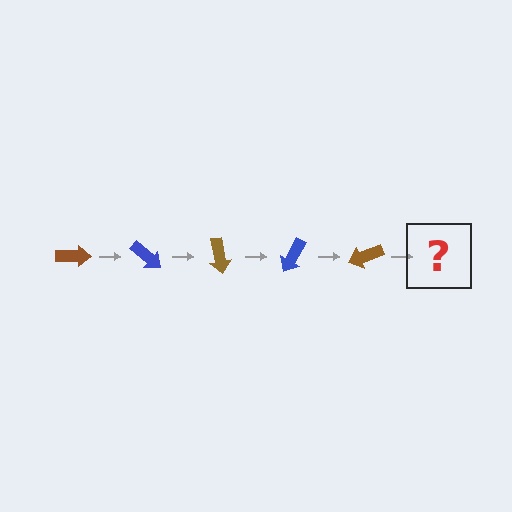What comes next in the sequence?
The next element should be a blue arrow, rotated 200 degrees from the start.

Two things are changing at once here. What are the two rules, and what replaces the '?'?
The two rules are that it rotates 40 degrees each step and the color cycles through brown and blue. The '?' should be a blue arrow, rotated 200 degrees from the start.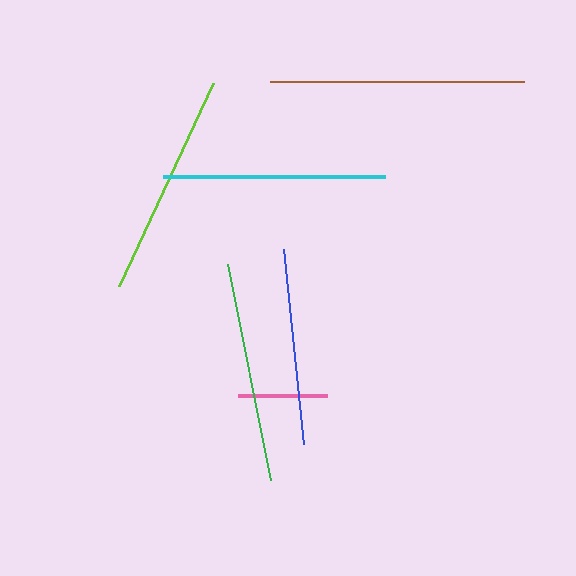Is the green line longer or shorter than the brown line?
The brown line is longer than the green line.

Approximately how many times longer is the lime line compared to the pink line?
The lime line is approximately 2.5 times the length of the pink line.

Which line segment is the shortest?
The pink line is the shortest at approximately 90 pixels.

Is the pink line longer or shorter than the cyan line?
The cyan line is longer than the pink line.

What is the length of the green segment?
The green segment is approximately 220 pixels long.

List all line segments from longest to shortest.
From longest to shortest: brown, lime, cyan, green, blue, pink.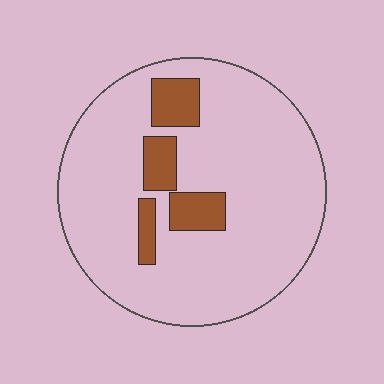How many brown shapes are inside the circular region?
4.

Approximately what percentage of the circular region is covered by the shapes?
Approximately 15%.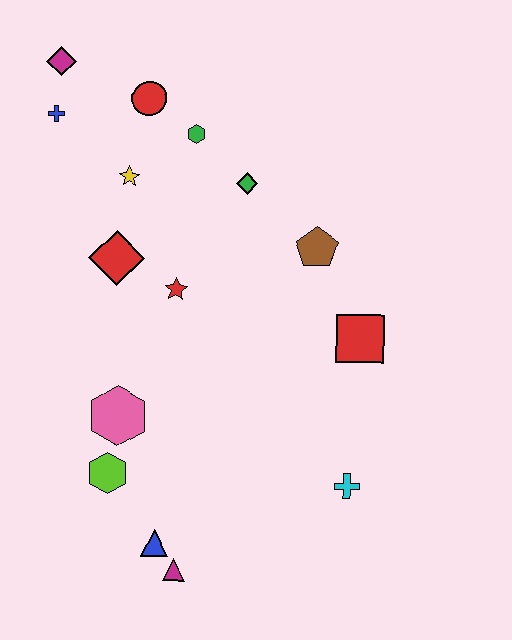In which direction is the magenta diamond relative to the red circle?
The magenta diamond is to the left of the red circle.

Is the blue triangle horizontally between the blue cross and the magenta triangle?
Yes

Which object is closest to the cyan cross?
The red square is closest to the cyan cross.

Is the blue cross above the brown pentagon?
Yes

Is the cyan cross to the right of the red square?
No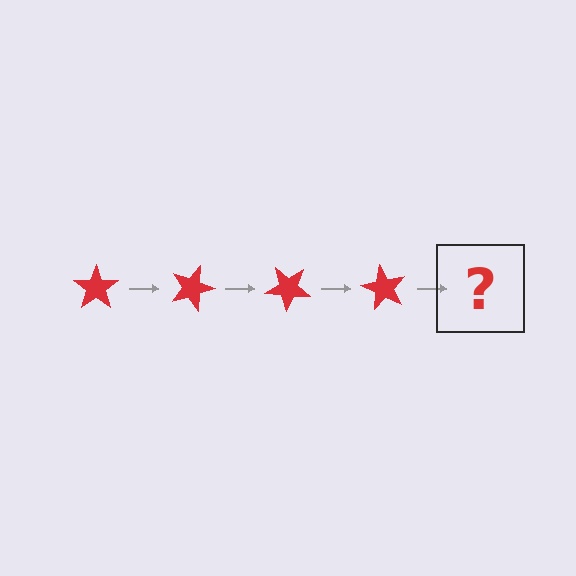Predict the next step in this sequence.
The next step is a red star rotated 80 degrees.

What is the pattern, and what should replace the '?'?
The pattern is that the star rotates 20 degrees each step. The '?' should be a red star rotated 80 degrees.